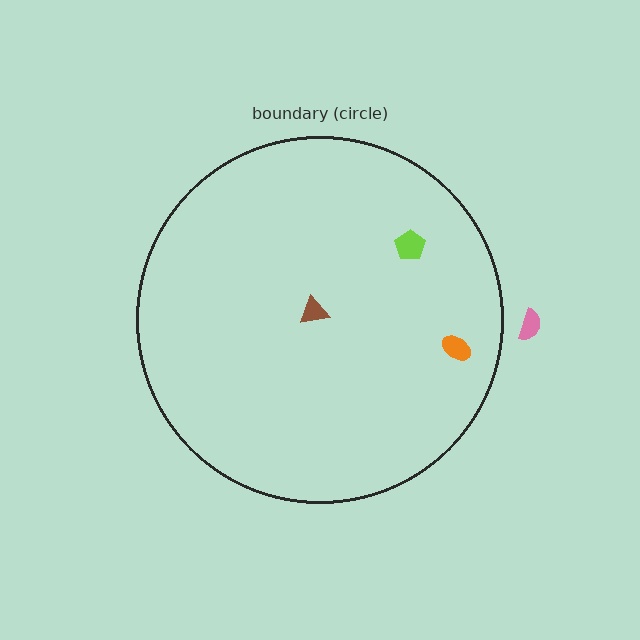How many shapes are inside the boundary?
3 inside, 1 outside.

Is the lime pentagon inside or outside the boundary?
Inside.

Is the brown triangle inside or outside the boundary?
Inside.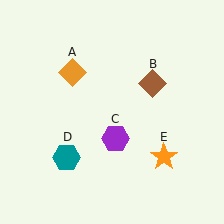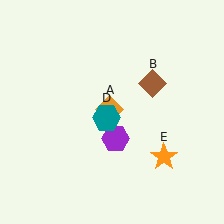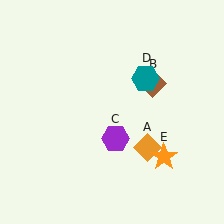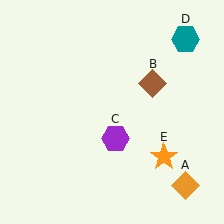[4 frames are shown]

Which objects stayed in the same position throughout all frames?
Brown diamond (object B) and purple hexagon (object C) and orange star (object E) remained stationary.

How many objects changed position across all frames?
2 objects changed position: orange diamond (object A), teal hexagon (object D).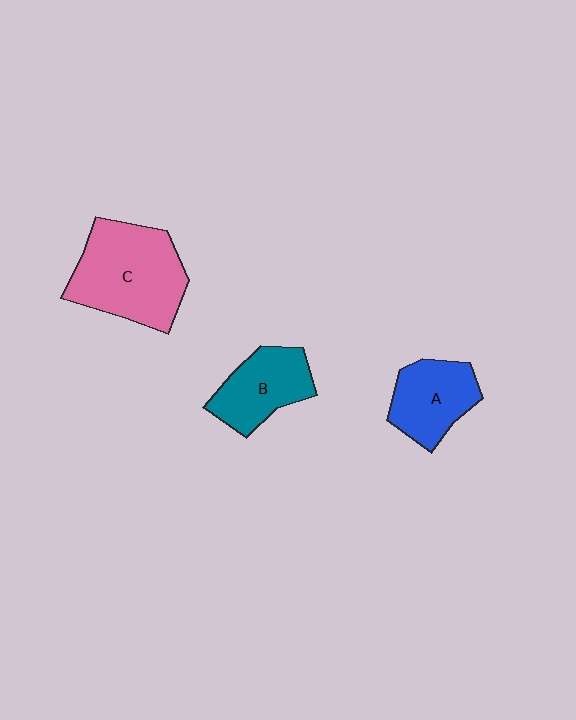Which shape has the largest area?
Shape C (pink).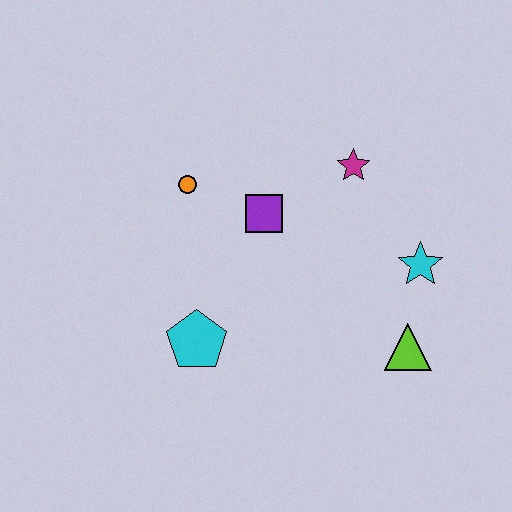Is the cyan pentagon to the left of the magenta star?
Yes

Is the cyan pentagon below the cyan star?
Yes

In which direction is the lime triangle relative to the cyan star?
The lime triangle is below the cyan star.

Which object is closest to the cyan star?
The lime triangle is closest to the cyan star.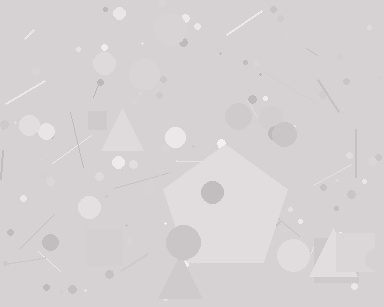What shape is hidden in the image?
A pentagon is hidden in the image.